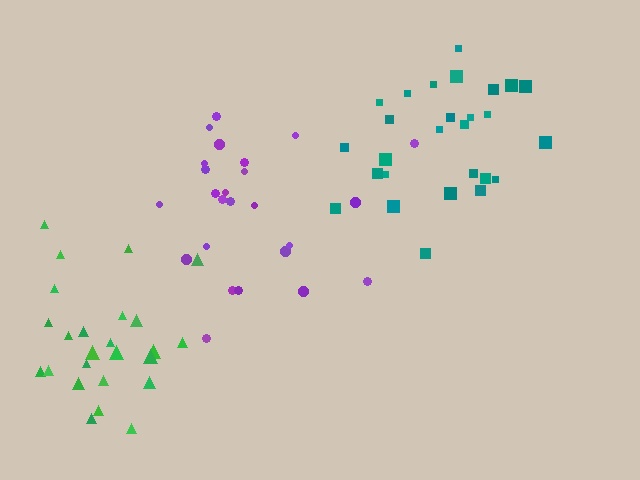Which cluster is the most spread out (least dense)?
Purple.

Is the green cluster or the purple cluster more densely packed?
Green.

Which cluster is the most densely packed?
Green.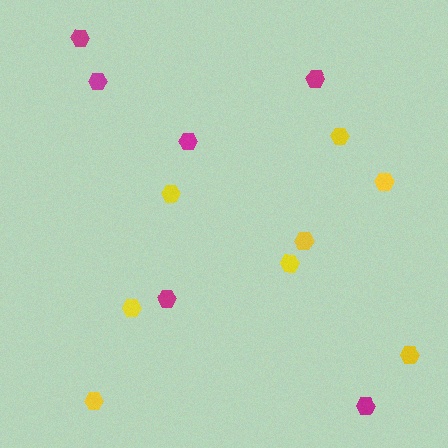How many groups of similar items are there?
There are 2 groups: one group of yellow hexagons (8) and one group of magenta hexagons (6).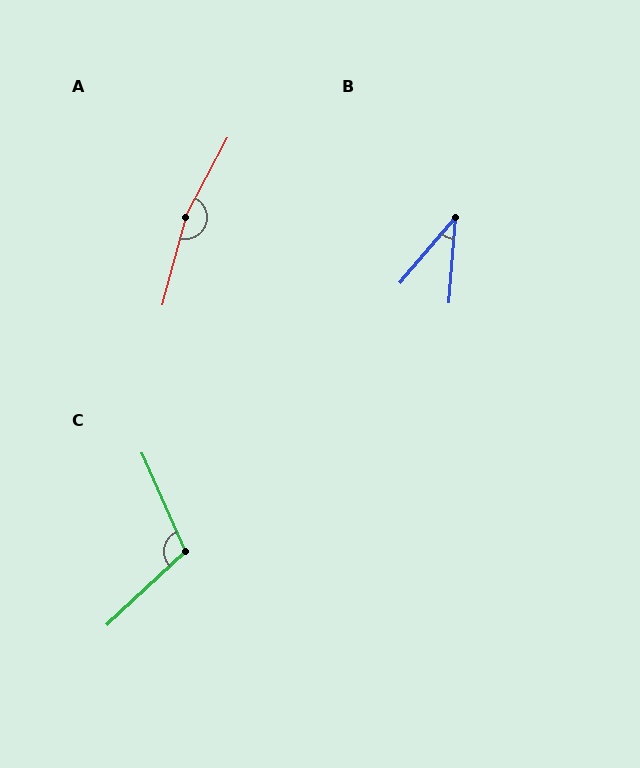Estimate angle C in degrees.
Approximately 109 degrees.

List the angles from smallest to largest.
B (36°), C (109°), A (167°).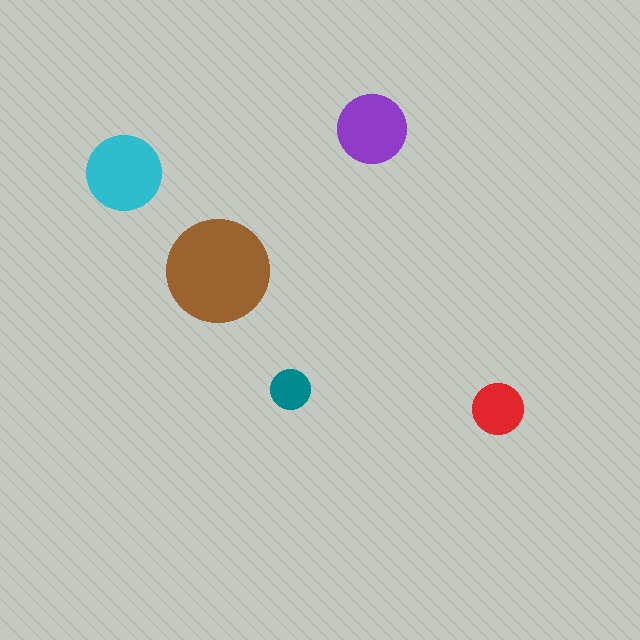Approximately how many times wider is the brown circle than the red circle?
About 2 times wider.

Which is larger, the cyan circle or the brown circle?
The brown one.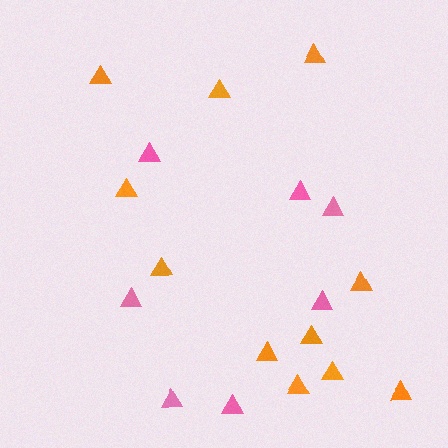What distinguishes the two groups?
There are 2 groups: one group of pink triangles (7) and one group of orange triangles (11).